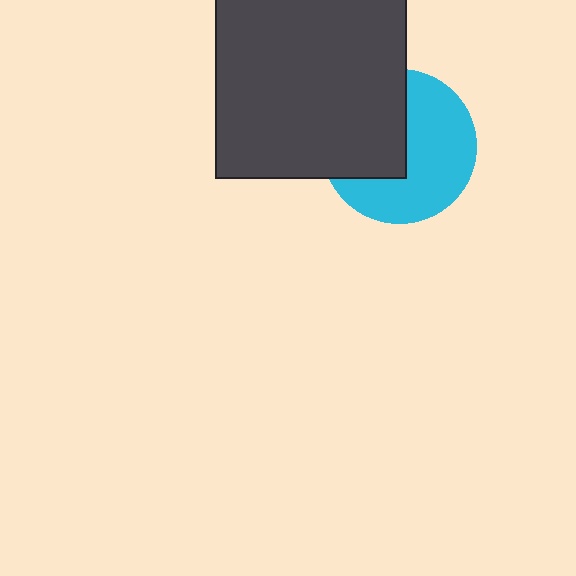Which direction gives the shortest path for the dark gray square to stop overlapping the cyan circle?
Moving left gives the shortest separation.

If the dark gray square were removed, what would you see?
You would see the complete cyan circle.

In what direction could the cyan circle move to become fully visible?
The cyan circle could move right. That would shift it out from behind the dark gray square entirely.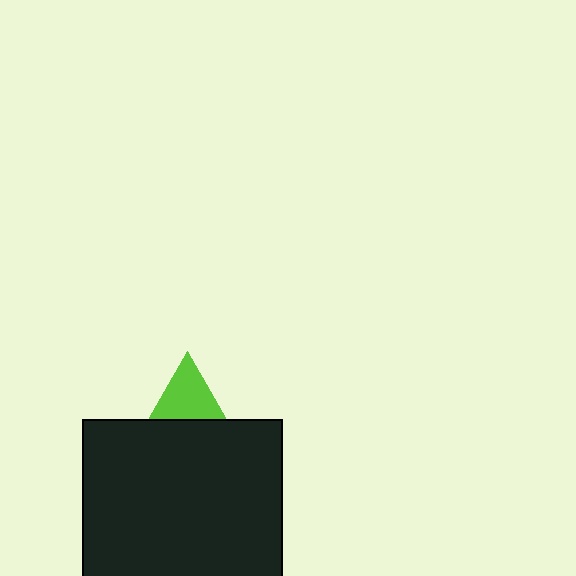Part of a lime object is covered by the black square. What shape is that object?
It is a triangle.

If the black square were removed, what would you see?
You would see the complete lime triangle.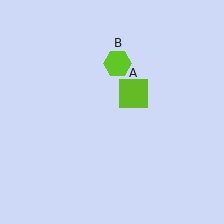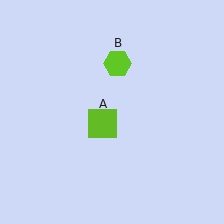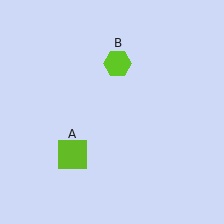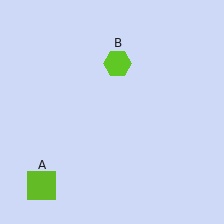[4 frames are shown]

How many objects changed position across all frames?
1 object changed position: lime square (object A).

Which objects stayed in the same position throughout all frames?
Lime hexagon (object B) remained stationary.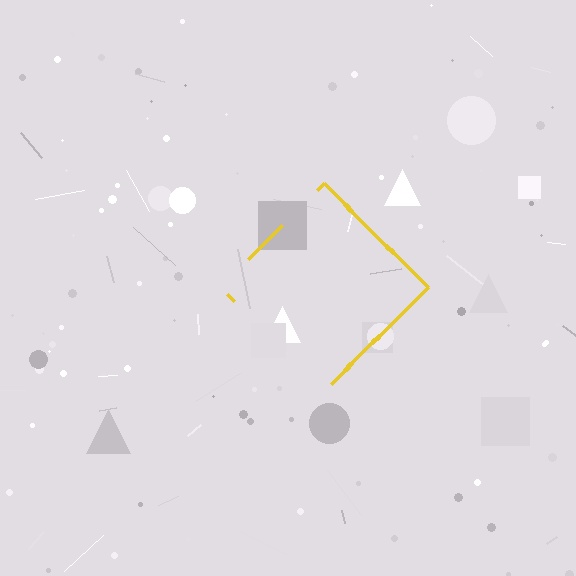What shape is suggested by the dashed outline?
The dashed outline suggests a diamond.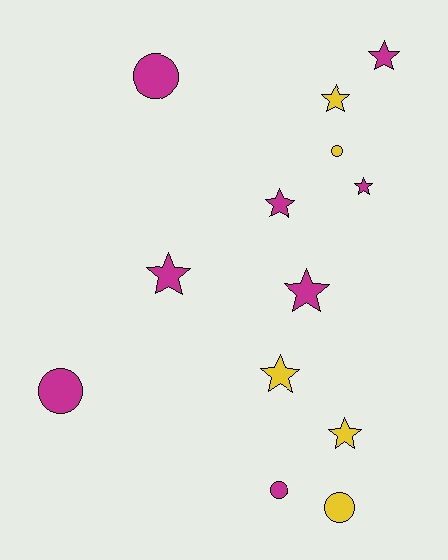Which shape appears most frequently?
Star, with 8 objects.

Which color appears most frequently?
Magenta, with 8 objects.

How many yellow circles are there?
There are 2 yellow circles.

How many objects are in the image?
There are 13 objects.